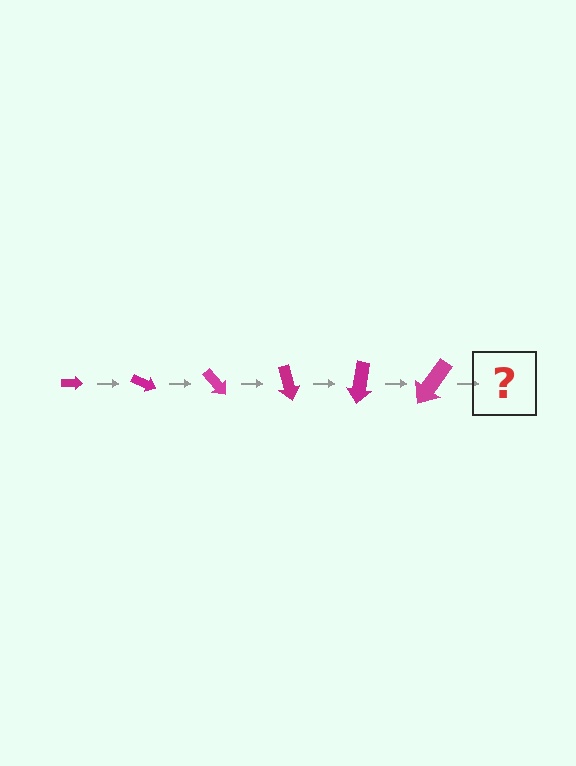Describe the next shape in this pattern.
It should be an arrow, larger than the previous one and rotated 150 degrees from the start.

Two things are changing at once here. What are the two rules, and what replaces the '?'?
The two rules are that the arrow grows larger each step and it rotates 25 degrees each step. The '?' should be an arrow, larger than the previous one and rotated 150 degrees from the start.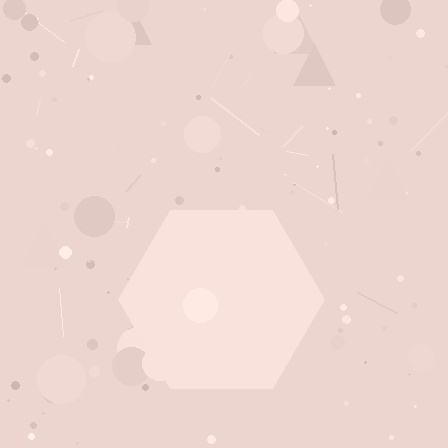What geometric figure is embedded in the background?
A hexagon is embedded in the background.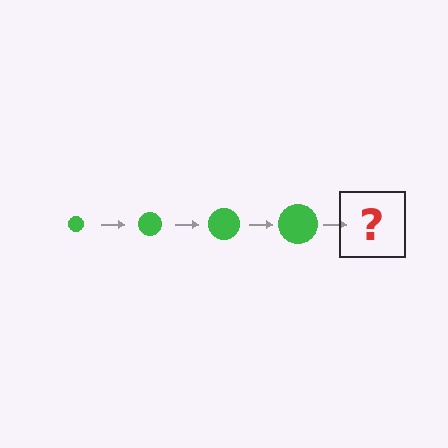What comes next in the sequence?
The next element should be a green circle, larger than the previous one.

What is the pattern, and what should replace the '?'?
The pattern is that the circle gets progressively larger each step. The '?' should be a green circle, larger than the previous one.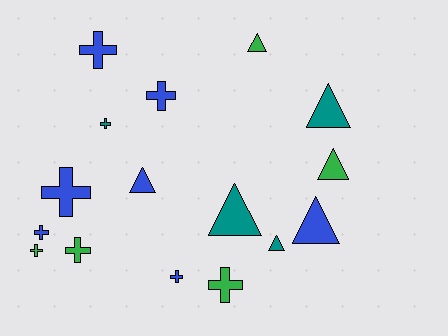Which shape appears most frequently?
Cross, with 9 objects.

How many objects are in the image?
There are 16 objects.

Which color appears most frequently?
Blue, with 7 objects.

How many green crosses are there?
There are 3 green crosses.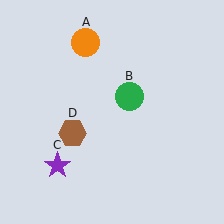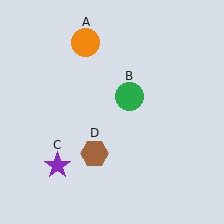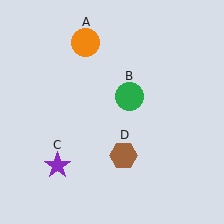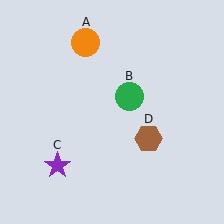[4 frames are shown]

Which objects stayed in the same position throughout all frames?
Orange circle (object A) and green circle (object B) and purple star (object C) remained stationary.